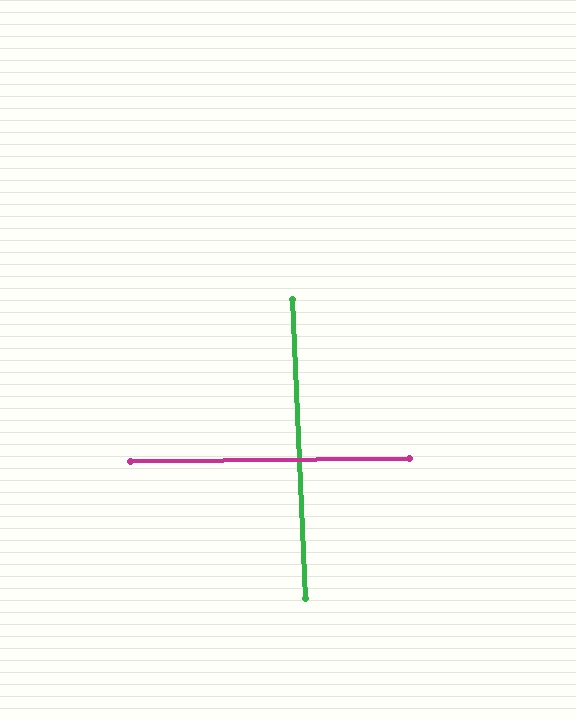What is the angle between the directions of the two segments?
Approximately 88 degrees.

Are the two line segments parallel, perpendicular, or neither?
Perpendicular — they meet at approximately 88°.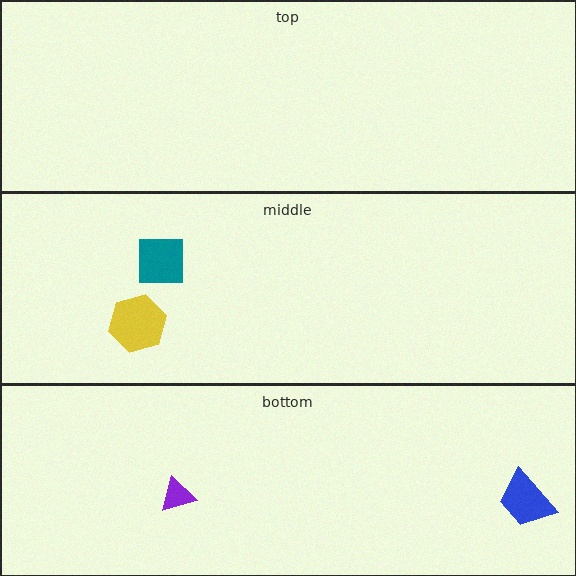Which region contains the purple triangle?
The bottom region.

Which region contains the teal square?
The middle region.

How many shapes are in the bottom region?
2.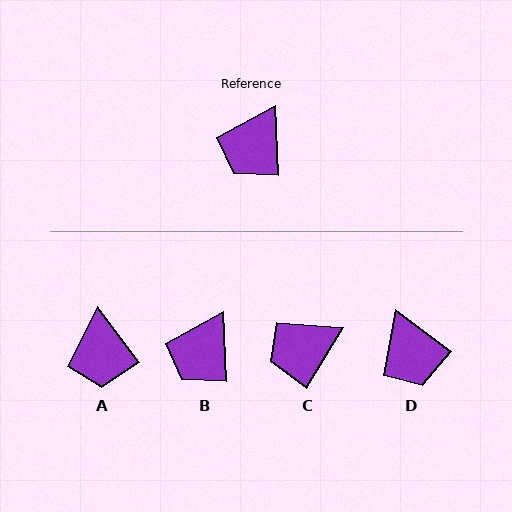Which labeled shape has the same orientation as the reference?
B.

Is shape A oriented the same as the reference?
No, it is off by about 35 degrees.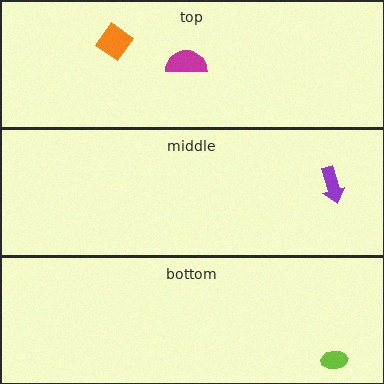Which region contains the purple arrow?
The middle region.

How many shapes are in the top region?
2.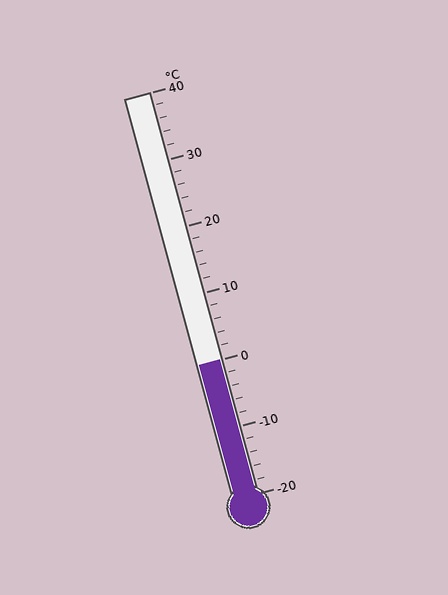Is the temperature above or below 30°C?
The temperature is below 30°C.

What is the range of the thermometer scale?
The thermometer scale ranges from -20°C to 40°C.